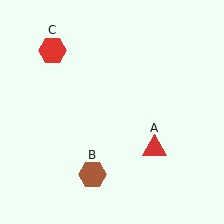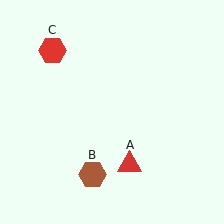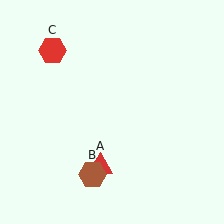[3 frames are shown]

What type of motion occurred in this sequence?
The red triangle (object A) rotated clockwise around the center of the scene.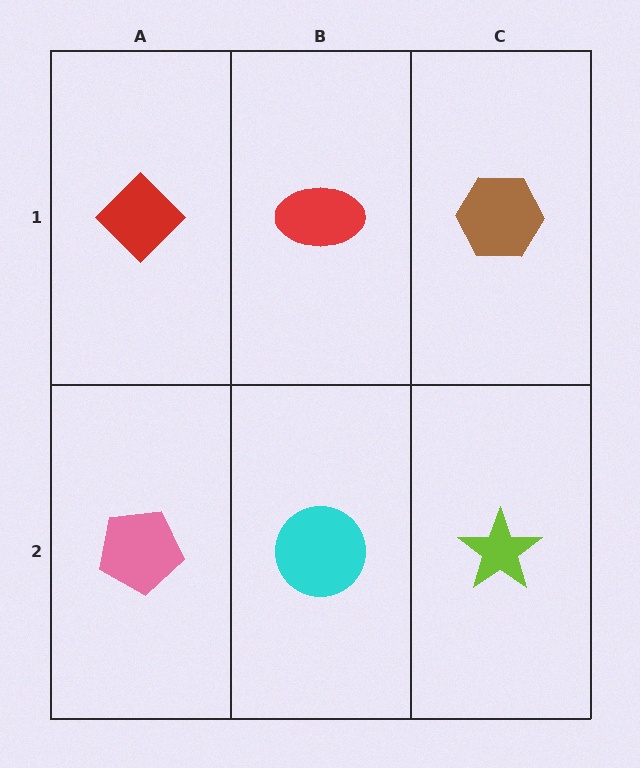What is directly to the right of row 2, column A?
A cyan circle.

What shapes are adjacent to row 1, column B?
A cyan circle (row 2, column B), a red diamond (row 1, column A), a brown hexagon (row 1, column C).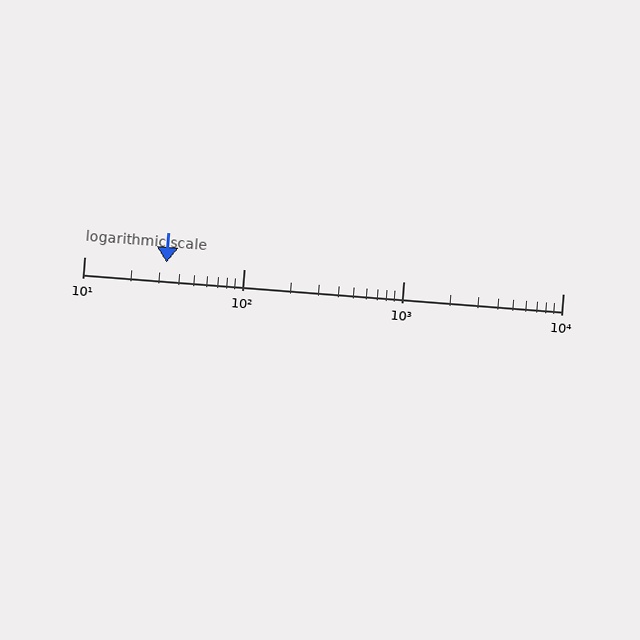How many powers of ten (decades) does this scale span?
The scale spans 3 decades, from 10 to 10000.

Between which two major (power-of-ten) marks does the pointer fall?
The pointer is between 10 and 100.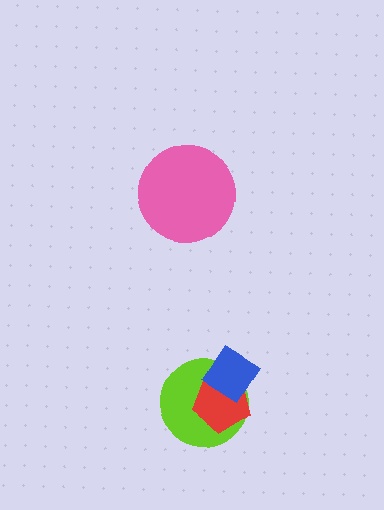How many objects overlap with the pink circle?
0 objects overlap with the pink circle.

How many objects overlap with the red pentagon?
2 objects overlap with the red pentagon.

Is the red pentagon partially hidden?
Yes, it is partially covered by another shape.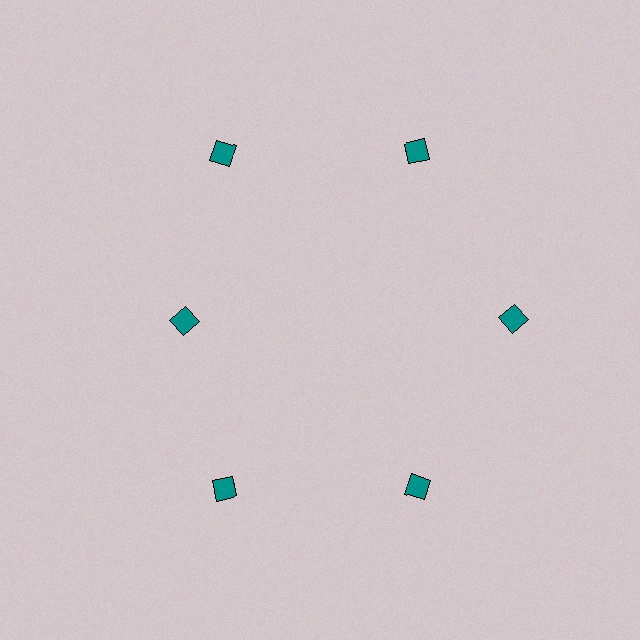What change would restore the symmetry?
The symmetry would be restored by moving it outward, back onto the ring so that all 6 diamonds sit at equal angles and equal distance from the center.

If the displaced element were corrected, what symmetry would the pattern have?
It would have 6-fold rotational symmetry — the pattern would map onto itself every 60 degrees.